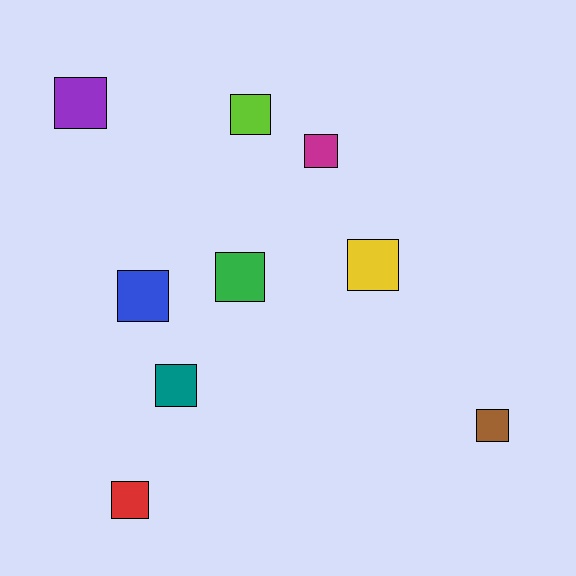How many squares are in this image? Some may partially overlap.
There are 9 squares.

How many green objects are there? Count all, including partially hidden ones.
There is 1 green object.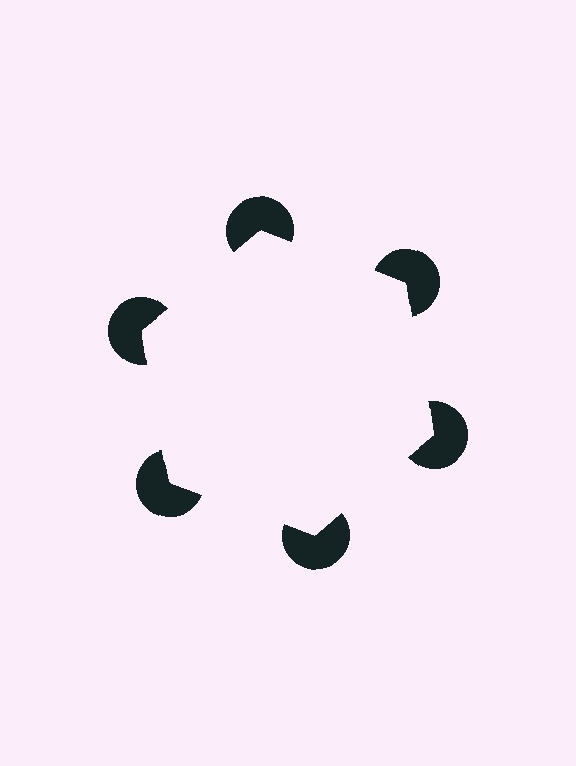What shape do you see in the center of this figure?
An illusory hexagon — its edges are inferred from the aligned wedge cuts in the pac-man discs, not physically drawn.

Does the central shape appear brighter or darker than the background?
It typically appears slightly brighter than the background, even though no actual brightness change is drawn.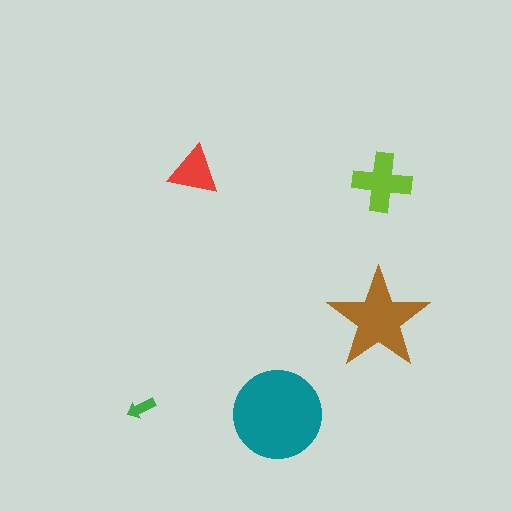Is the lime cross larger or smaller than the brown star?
Smaller.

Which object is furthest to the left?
The green arrow is leftmost.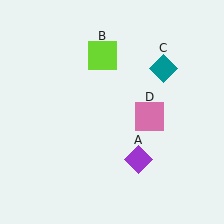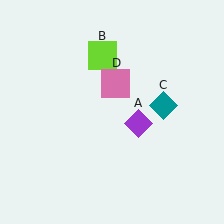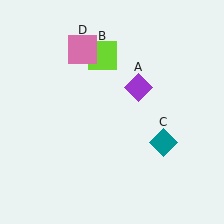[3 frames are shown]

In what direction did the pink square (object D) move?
The pink square (object D) moved up and to the left.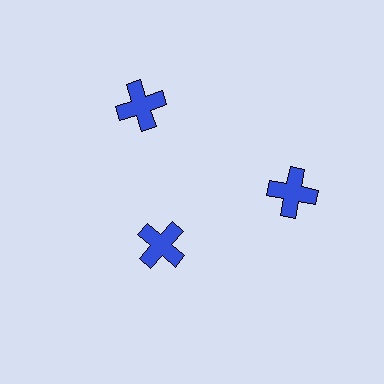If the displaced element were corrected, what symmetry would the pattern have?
It would have 3-fold rotational symmetry — the pattern would map onto itself every 120 degrees.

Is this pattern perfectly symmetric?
No. The 3 blue crosses are arranged in a ring, but one element near the 7 o'clock position is pulled inward toward the center, breaking the 3-fold rotational symmetry.